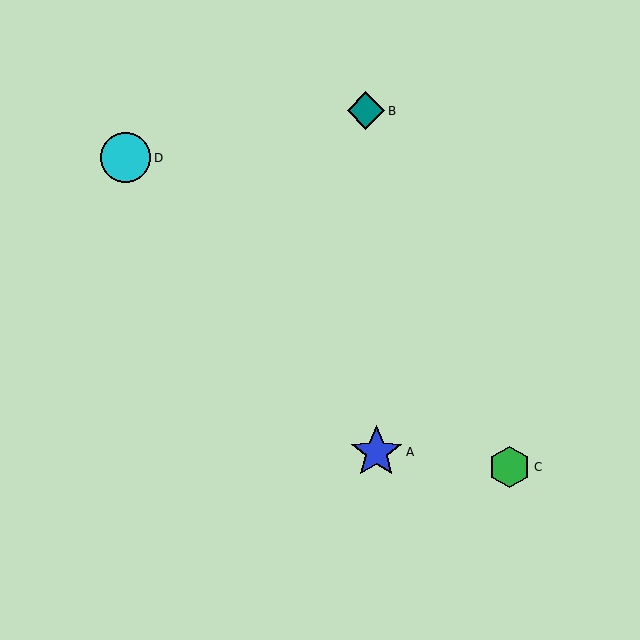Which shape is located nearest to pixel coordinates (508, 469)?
The green hexagon (labeled C) at (510, 467) is nearest to that location.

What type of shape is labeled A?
Shape A is a blue star.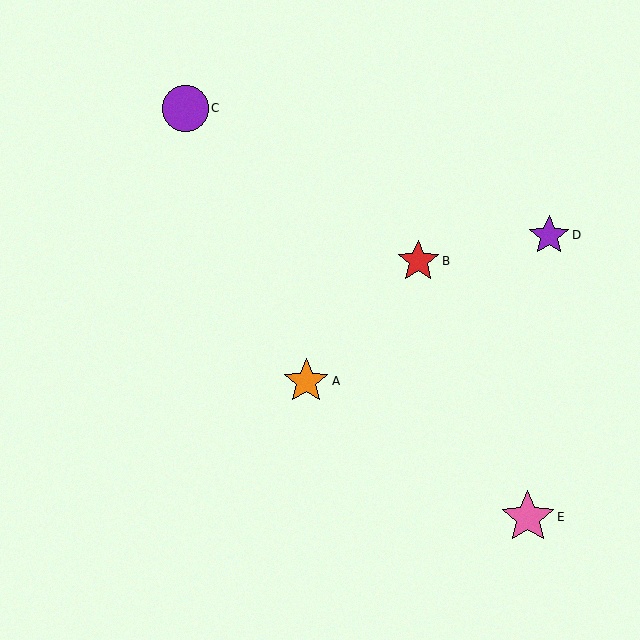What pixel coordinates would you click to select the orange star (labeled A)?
Click at (306, 381) to select the orange star A.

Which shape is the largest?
The pink star (labeled E) is the largest.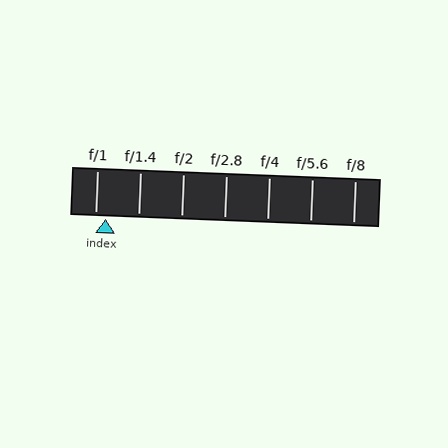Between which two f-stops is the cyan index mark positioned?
The index mark is between f/1 and f/1.4.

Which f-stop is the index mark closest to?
The index mark is closest to f/1.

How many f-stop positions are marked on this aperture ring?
There are 7 f-stop positions marked.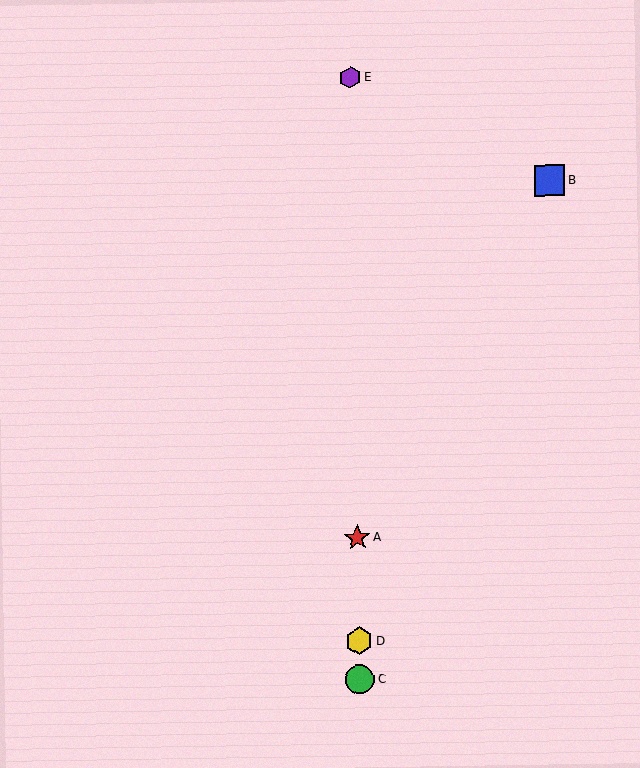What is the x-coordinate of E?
Object E is at x≈350.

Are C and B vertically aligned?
No, C is at x≈360 and B is at x≈549.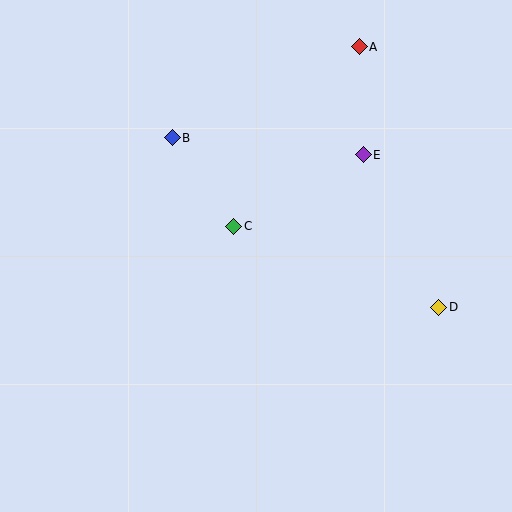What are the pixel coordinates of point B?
Point B is at (172, 138).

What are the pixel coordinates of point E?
Point E is at (363, 155).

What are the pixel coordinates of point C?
Point C is at (234, 226).